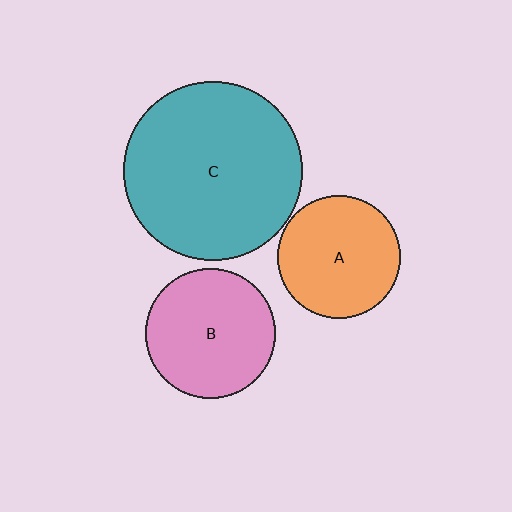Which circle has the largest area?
Circle C (teal).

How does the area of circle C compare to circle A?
Approximately 2.1 times.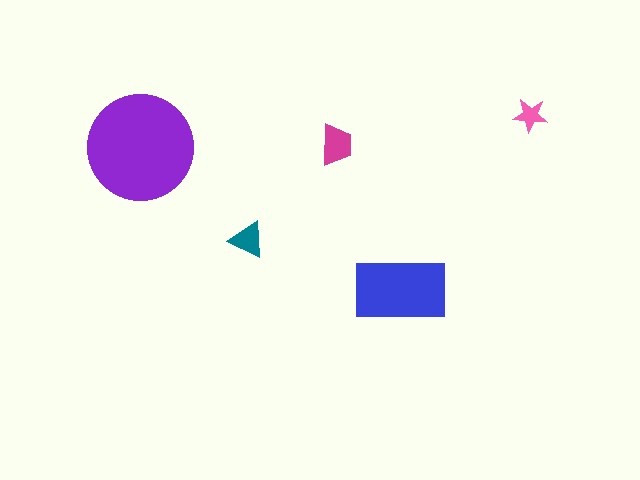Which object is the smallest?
The pink star.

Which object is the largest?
The purple circle.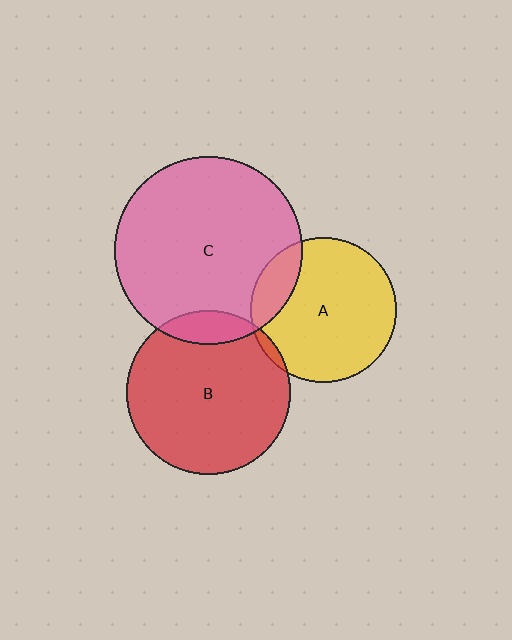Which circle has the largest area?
Circle C (pink).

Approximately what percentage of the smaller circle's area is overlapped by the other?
Approximately 15%.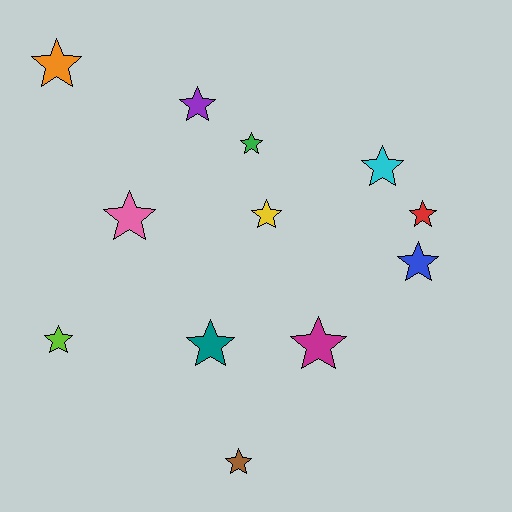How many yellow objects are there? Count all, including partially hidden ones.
There is 1 yellow object.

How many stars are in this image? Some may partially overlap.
There are 12 stars.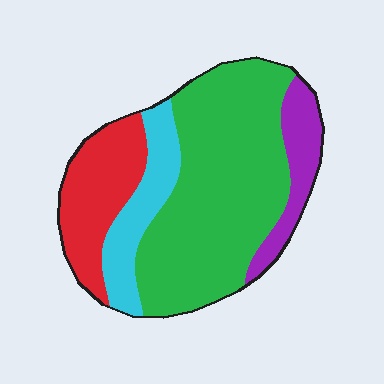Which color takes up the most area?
Green, at roughly 55%.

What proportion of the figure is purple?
Purple takes up about one eighth (1/8) of the figure.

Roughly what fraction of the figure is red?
Red covers 19% of the figure.